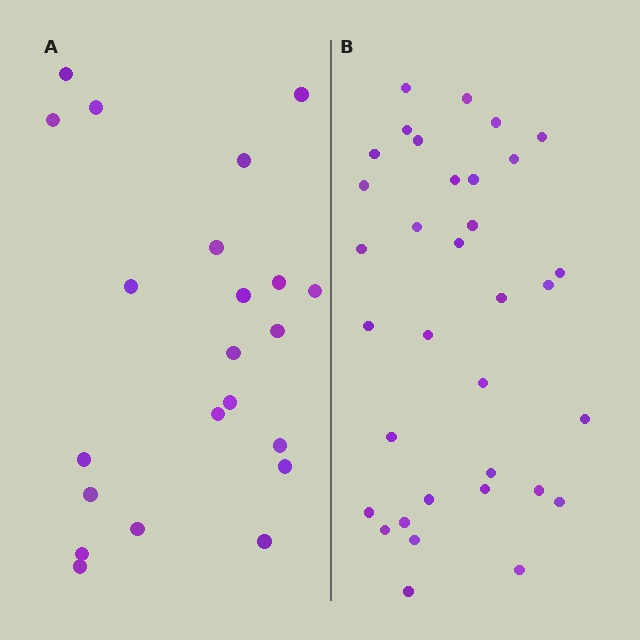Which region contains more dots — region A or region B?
Region B (the right region) has more dots.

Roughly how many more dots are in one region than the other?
Region B has roughly 12 or so more dots than region A.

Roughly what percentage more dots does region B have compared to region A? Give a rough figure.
About 55% more.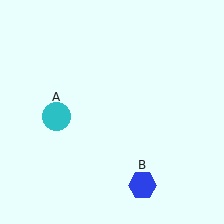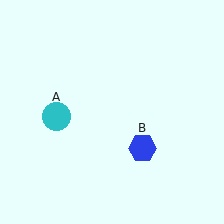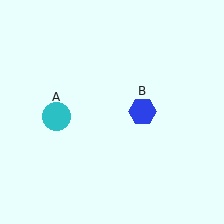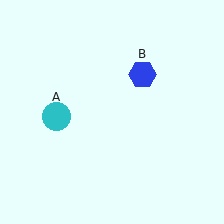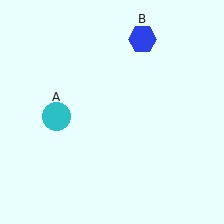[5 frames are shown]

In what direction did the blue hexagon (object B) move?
The blue hexagon (object B) moved up.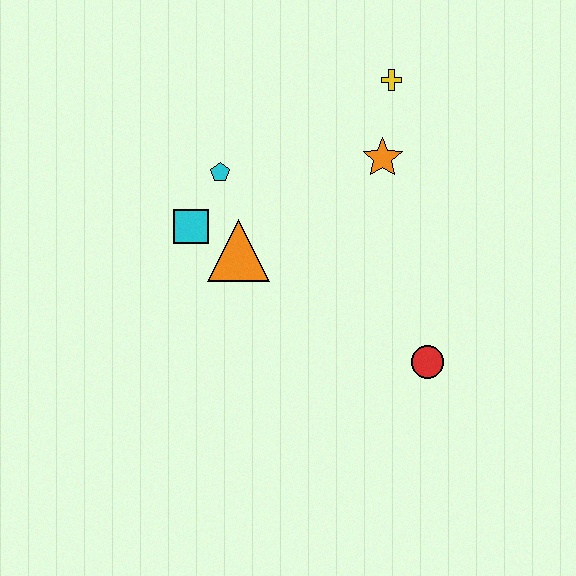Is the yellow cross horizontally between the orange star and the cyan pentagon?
No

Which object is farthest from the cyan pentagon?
The red circle is farthest from the cyan pentagon.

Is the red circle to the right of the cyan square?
Yes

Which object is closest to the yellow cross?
The orange star is closest to the yellow cross.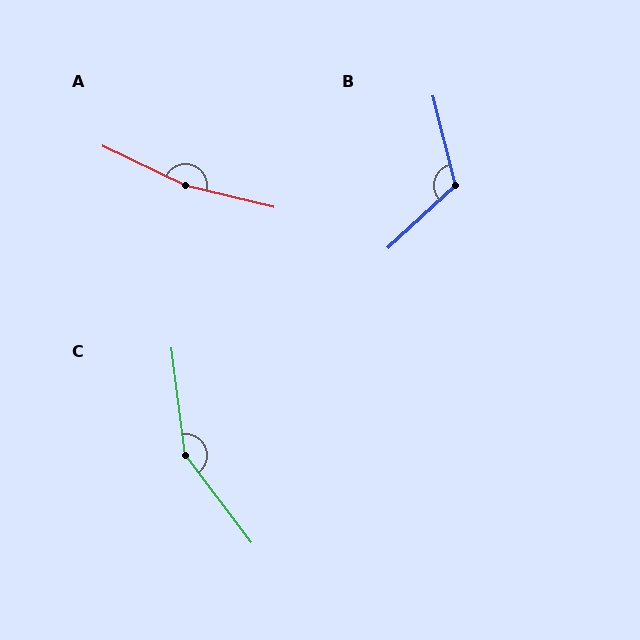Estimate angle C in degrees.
Approximately 150 degrees.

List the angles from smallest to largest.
B (119°), C (150°), A (168°).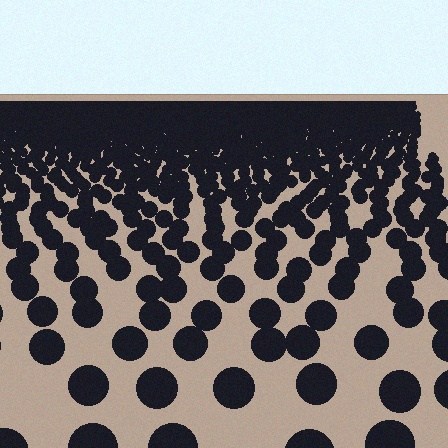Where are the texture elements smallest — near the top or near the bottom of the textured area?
Near the top.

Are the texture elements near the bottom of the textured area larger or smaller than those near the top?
Larger. Near the bottom, elements are closer to the viewer and appear at a bigger on-screen size.